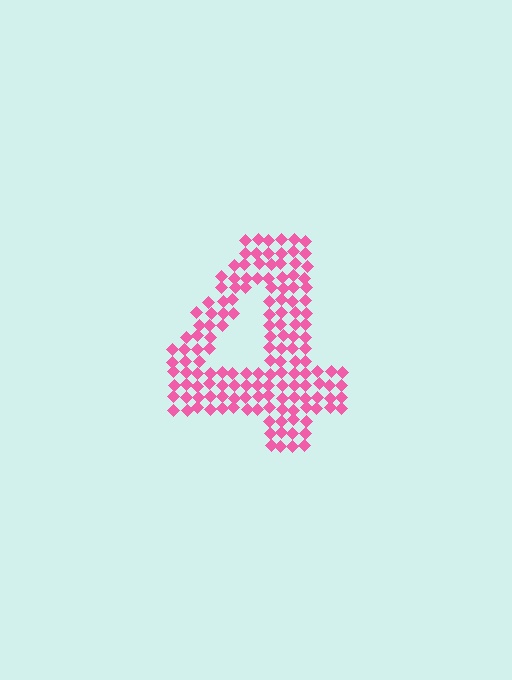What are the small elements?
The small elements are diamonds.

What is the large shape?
The large shape is the digit 4.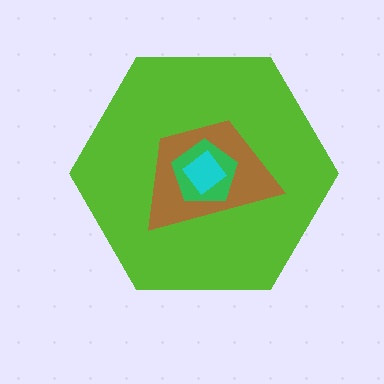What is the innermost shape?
The cyan diamond.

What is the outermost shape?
The lime hexagon.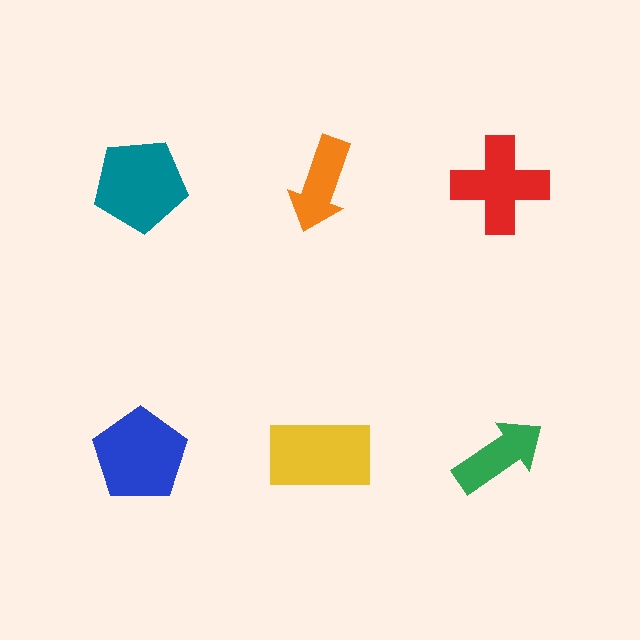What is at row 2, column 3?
A green arrow.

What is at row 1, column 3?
A red cross.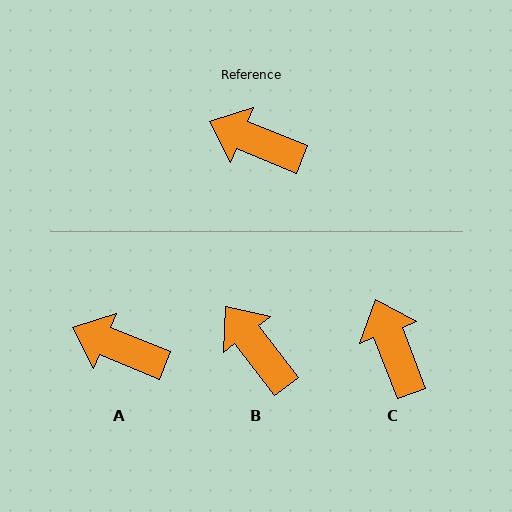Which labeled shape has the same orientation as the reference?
A.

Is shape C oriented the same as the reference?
No, it is off by about 47 degrees.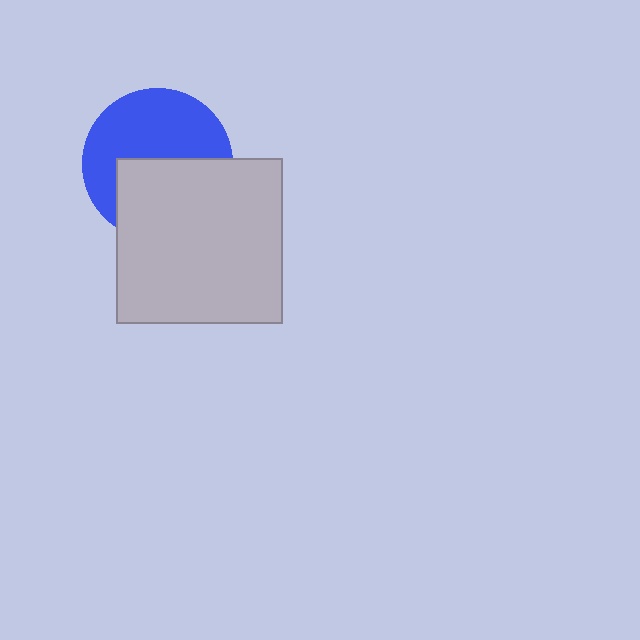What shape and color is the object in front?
The object in front is a light gray square.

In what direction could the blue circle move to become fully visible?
The blue circle could move up. That would shift it out from behind the light gray square entirely.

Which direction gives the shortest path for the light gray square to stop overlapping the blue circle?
Moving down gives the shortest separation.